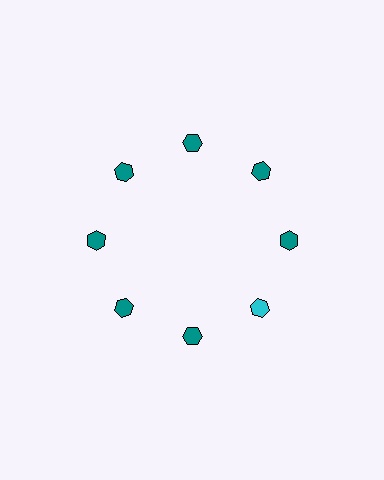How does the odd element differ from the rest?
It has a different color: cyan instead of teal.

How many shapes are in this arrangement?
There are 8 shapes arranged in a ring pattern.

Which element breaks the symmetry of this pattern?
The cyan hexagon at roughly the 4 o'clock position breaks the symmetry. All other shapes are teal hexagons.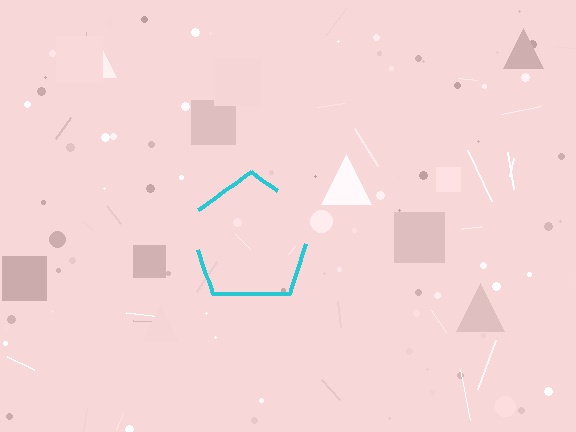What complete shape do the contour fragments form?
The contour fragments form a pentagon.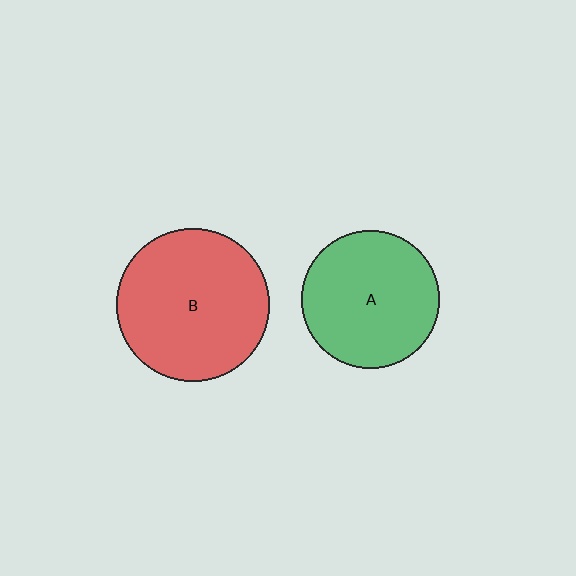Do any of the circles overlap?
No, none of the circles overlap.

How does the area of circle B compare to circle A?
Approximately 1.2 times.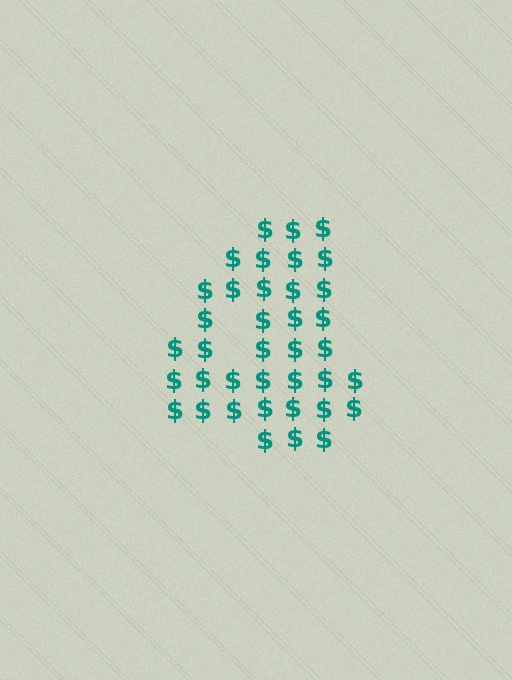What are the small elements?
The small elements are dollar signs.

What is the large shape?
The large shape is the digit 4.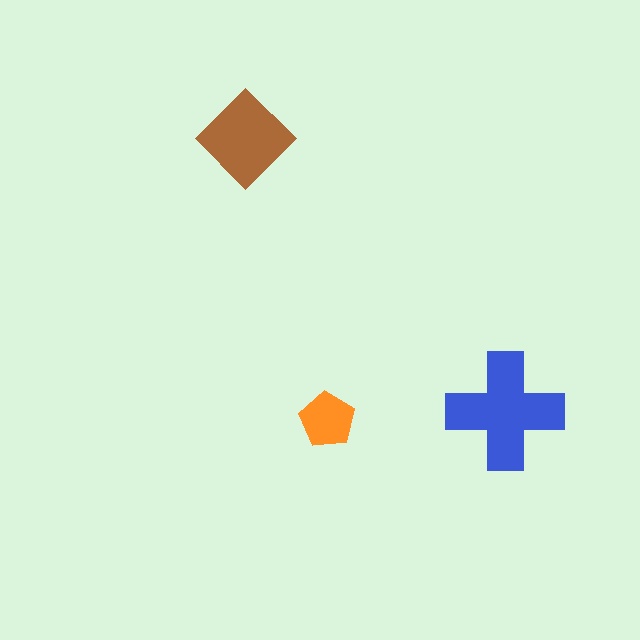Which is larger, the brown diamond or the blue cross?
The blue cross.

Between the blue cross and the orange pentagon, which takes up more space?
The blue cross.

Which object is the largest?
The blue cross.